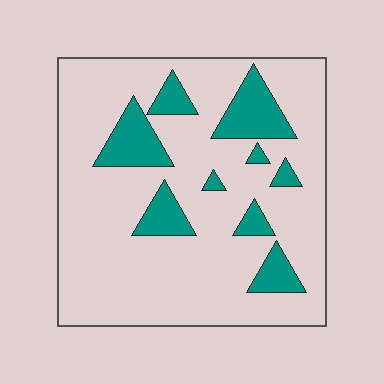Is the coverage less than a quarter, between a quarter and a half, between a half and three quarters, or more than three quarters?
Less than a quarter.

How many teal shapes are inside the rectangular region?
9.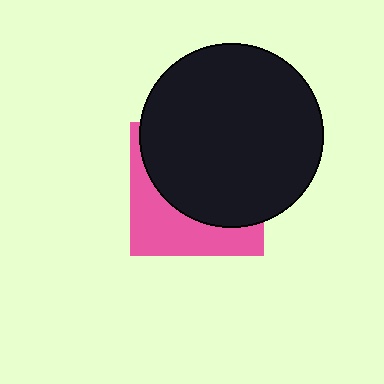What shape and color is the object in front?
The object in front is a black circle.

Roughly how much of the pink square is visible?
A small part of it is visible (roughly 37%).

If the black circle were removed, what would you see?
You would see the complete pink square.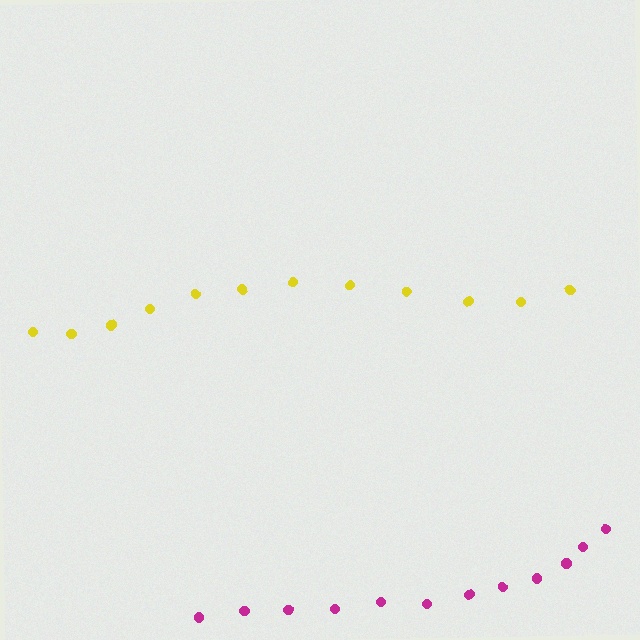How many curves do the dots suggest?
There are 2 distinct paths.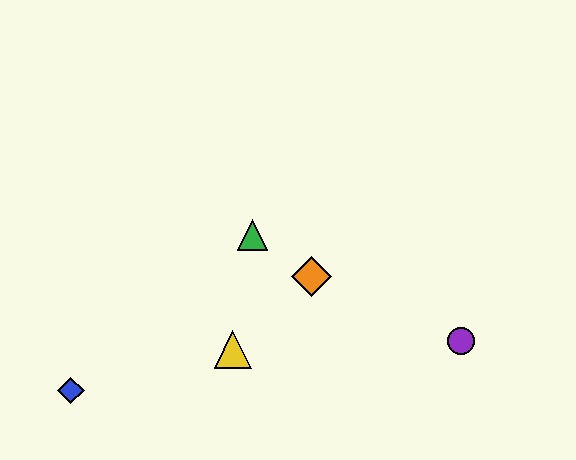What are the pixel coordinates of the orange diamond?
The orange diamond is at (311, 276).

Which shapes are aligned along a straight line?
The red diamond, the green triangle, the orange diamond are aligned along a straight line.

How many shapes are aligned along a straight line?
3 shapes (the red diamond, the green triangle, the orange diamond) are aligned along a straight line.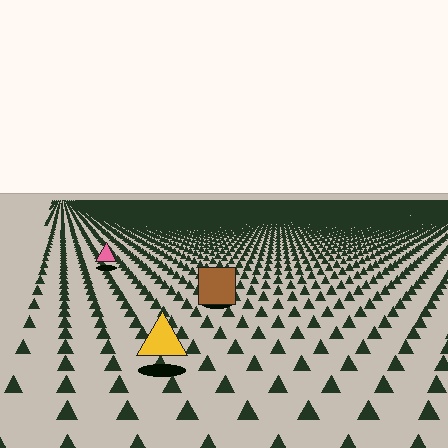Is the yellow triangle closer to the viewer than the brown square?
Yes. The yellow triangle is closer — you can tell from the texture gradient: the ground texture is coarser near it.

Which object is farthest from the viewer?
The pink triangle is farthest from the viewer. It appears smaller and the ground texture around it is denser.